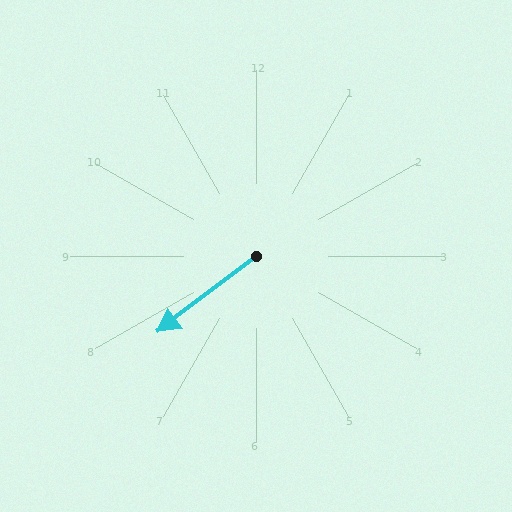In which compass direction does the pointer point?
Southwest.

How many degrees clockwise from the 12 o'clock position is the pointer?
Approximately 233 degrees.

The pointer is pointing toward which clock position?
Roughly 8 o'clock.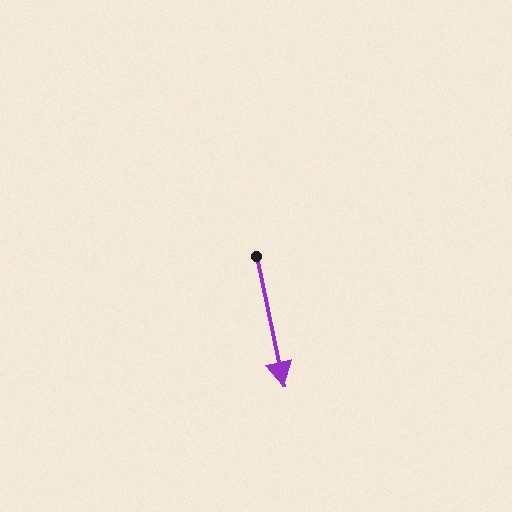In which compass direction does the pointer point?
South.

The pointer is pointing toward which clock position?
Roughly 6 o'clock.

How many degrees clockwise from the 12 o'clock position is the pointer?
Approximately 168 degrees.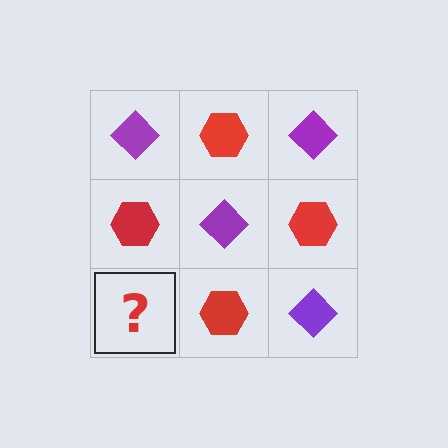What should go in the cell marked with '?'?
The missing cell should contain a purple diamond.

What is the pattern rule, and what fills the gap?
The rule is that it alternates purple diamond and red hexagon in a checkerboard pattern. The gap should be filled with a purple diamond.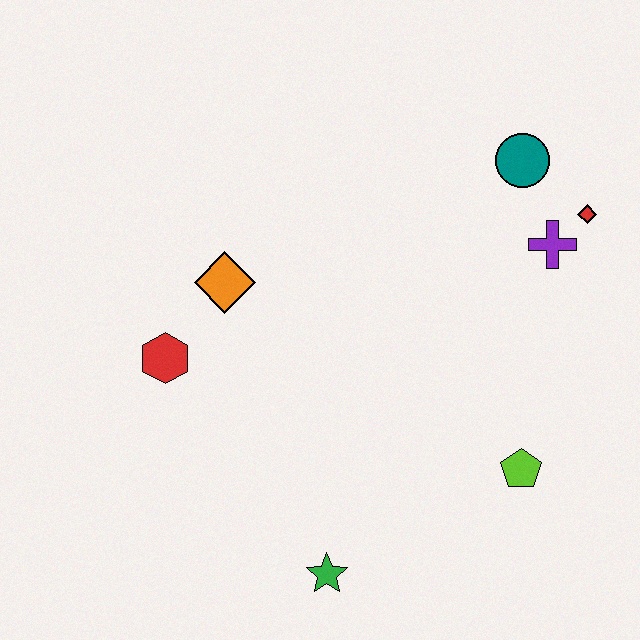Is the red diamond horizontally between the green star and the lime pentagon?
No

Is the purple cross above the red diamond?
No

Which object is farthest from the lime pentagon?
The red hexagon is farthest from the lime pentagon.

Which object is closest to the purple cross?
The red diamond is closest to the purple cross.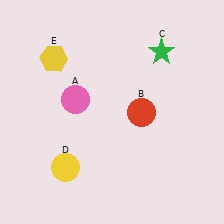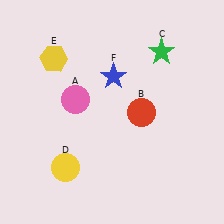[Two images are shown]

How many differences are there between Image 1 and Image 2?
There is 1 difference between the two images.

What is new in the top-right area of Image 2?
A blue star (F) was added in the top-right area of Image 2.